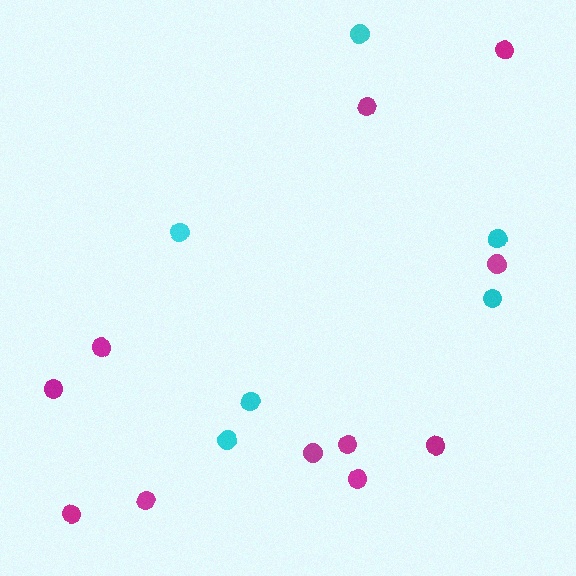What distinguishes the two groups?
There are 2 groups: one group of cyan circles (6) and one group of magenta circles (11).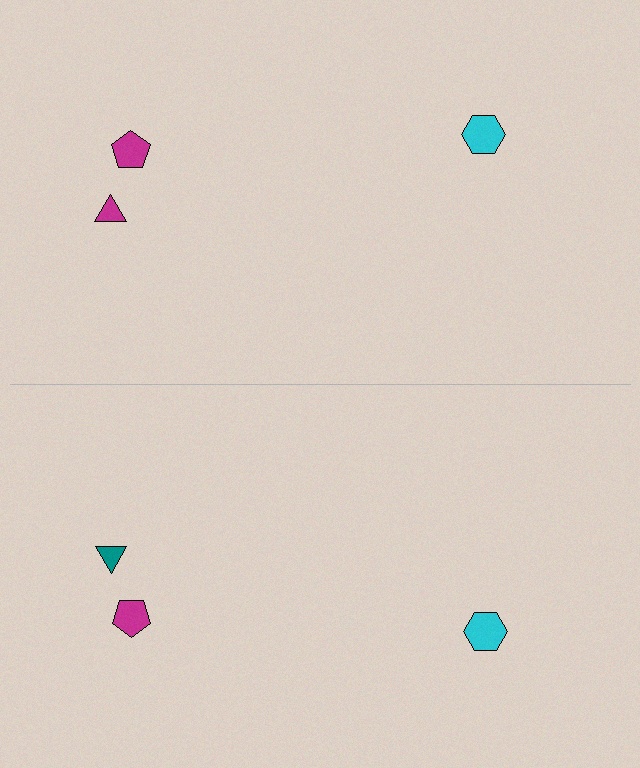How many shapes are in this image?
There are 6 shapes in this image.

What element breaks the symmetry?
The teal triangle on the bottom side breaks the symmetry — its mirror counterpart is magenta.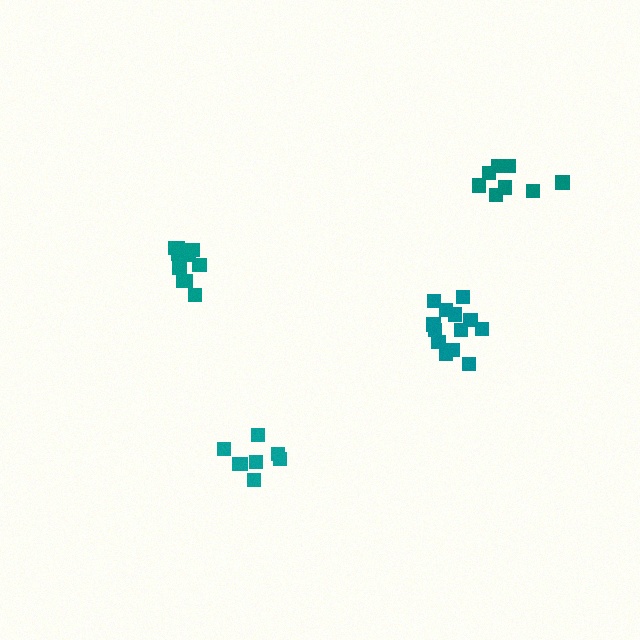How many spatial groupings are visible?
There are 4 spatial groupings.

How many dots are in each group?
Group 1: 13 dots, Group 2: 12 dots, Group 3: 8 dots, Group 4: 8 dots (41 total).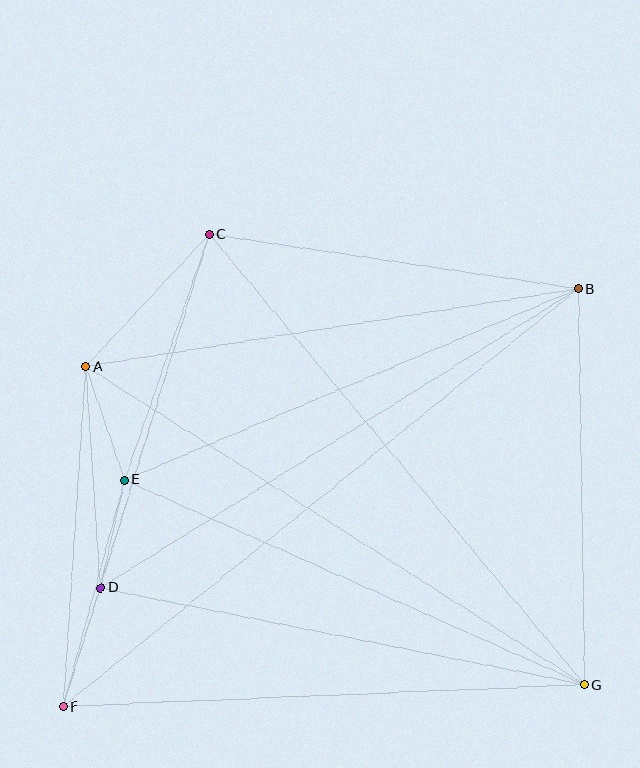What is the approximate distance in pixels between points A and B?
The distance between A and B is approximately 498 pixels.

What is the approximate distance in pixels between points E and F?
The distance between E and F is approximately 235 pixels.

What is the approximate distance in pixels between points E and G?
The distance between E and G is approximately 504 pixels.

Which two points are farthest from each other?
Points B and F are farthest from each other.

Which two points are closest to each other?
Points D and E are closest to each other.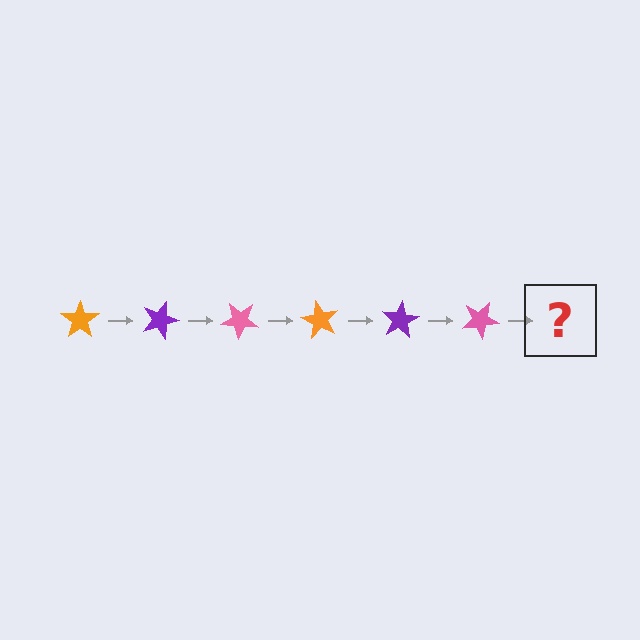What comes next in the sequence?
The next element should be an orange star, rotated 120 degrees from the start.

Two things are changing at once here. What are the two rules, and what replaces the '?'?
The two rules are that it rotates 20 degrees each step and the color cycles through orange, purple, and pink. The '?' should be an orange star, rotated 120 degrees from the start.